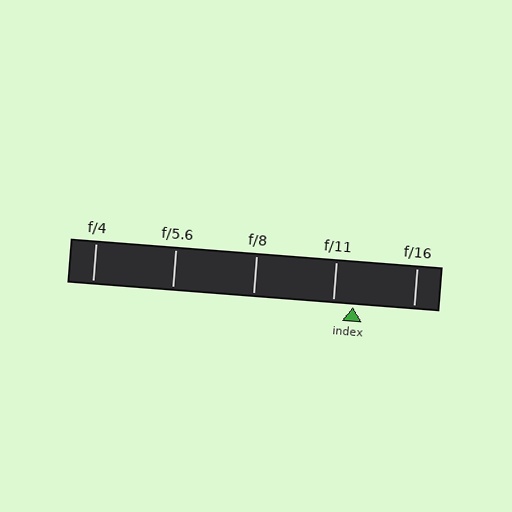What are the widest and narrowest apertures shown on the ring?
The widest aperture shown is f/4 and the narrowest is f/16.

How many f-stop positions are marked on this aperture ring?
There are 5 f-stop positions marked.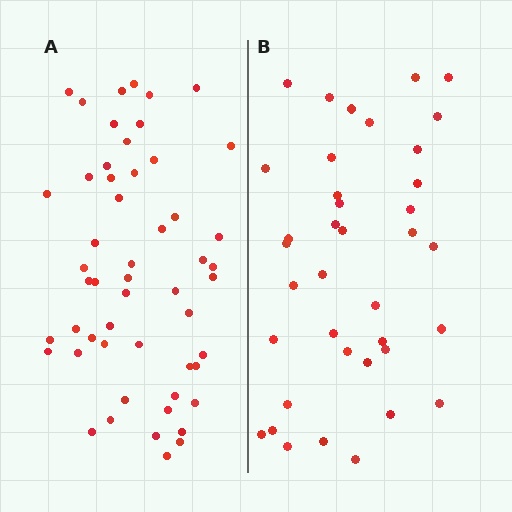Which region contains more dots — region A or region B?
Region A (the left region) has more dots.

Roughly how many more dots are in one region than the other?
Region A has approximately 15 more dots than region B.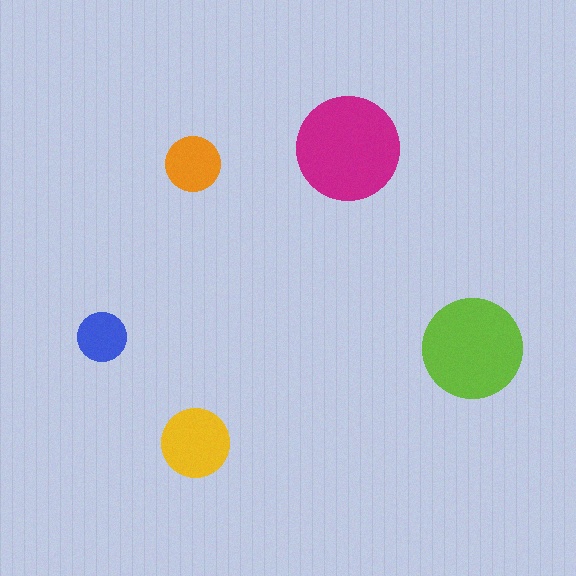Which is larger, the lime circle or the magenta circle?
The magenta one.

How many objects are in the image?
There are 5 objects in the image.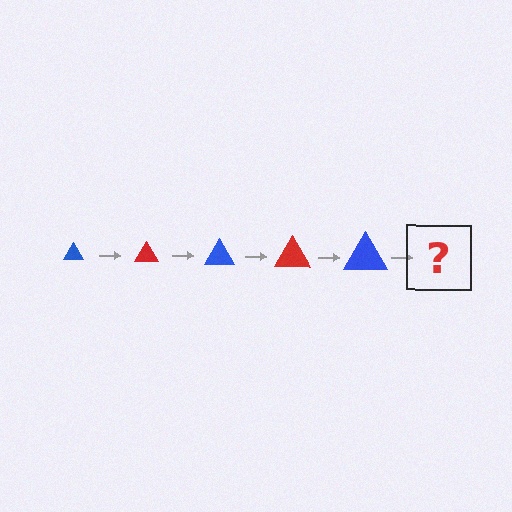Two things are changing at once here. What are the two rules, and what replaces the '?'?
The two rules are that the triangle grows larger each step and the color cycles through blue and red. The '?' should be a red triangle, larger than the previous one.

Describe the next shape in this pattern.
It should be a red triangle, larger than the previous one.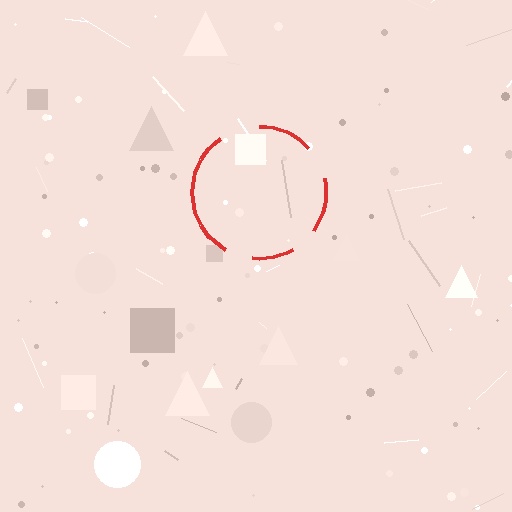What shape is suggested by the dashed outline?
The dashed outline suggests a circle.